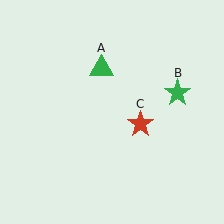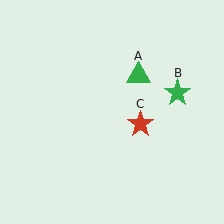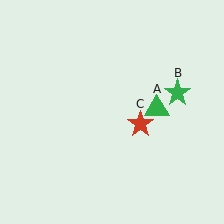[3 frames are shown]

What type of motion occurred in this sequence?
The green triangle (object A) rotated clockwise around the center of the scene.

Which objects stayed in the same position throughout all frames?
Green star (object B) and red star (object C) remained stationary.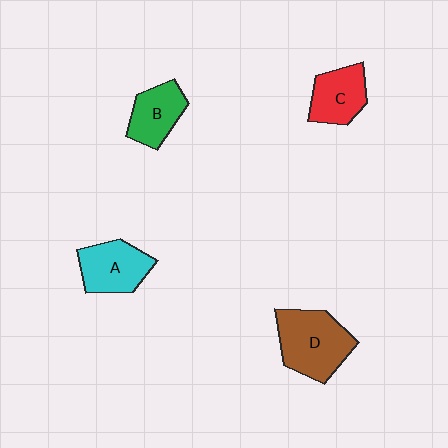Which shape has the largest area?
Shape D (brown).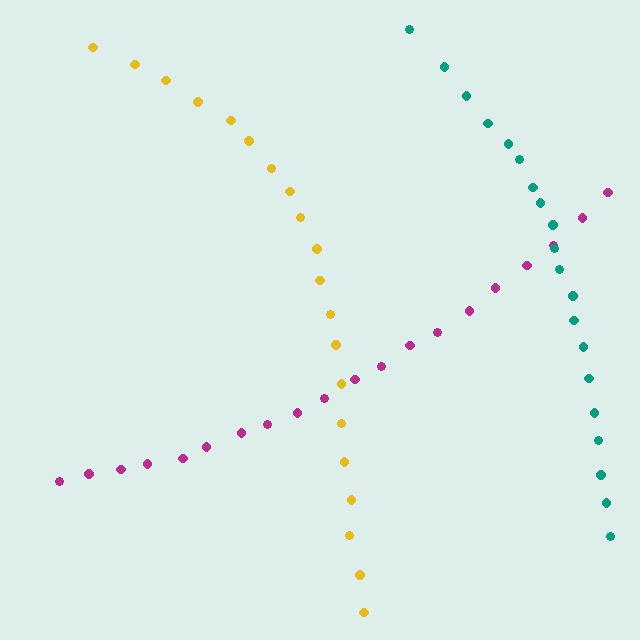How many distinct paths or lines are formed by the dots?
There are 3 distinct paths.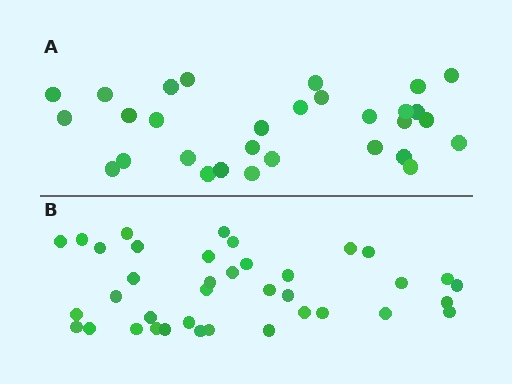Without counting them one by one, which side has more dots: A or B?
Region B (the bottom region) has more dots.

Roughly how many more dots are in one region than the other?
Region B has roughly 8 or so more dots than region A.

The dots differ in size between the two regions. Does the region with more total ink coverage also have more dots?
No. Region A has more total ink coverage because its dots are larger, but region B actually contains more individual dots. Total area can be misleading — the number of items is what matters here.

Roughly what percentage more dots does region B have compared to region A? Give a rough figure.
About 25% more.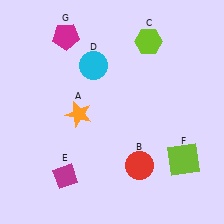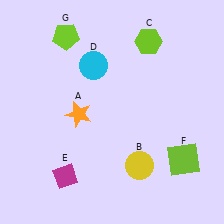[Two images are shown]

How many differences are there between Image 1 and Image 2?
There are 2 differences between the two images.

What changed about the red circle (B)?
In Image 1, B is red. In Image 2, it changed to yellow.